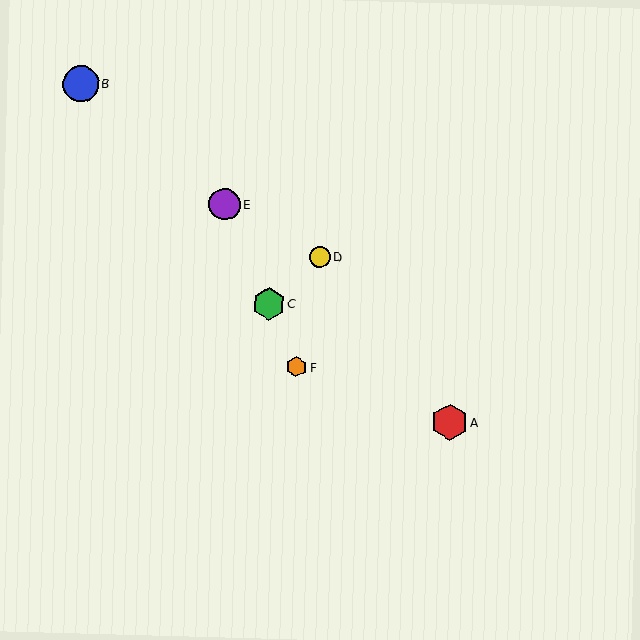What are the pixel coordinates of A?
Object A is at (450, 422).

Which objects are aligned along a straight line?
Objects C, E, F are aligned along a straight line.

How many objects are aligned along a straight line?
3 objects (C, E, F) are aligned along a straight line.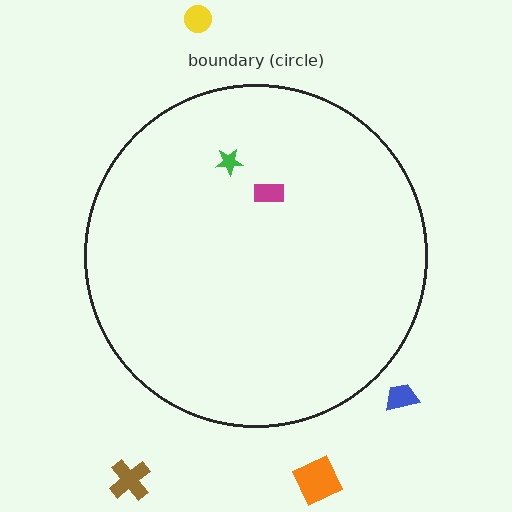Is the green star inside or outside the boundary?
Inside.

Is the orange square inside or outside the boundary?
Outside.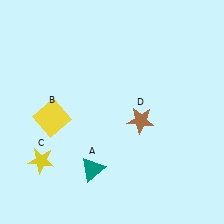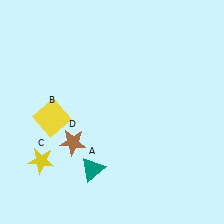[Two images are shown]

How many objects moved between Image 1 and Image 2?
1 object moved between the two images.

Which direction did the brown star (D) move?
The brown star (D) moved left.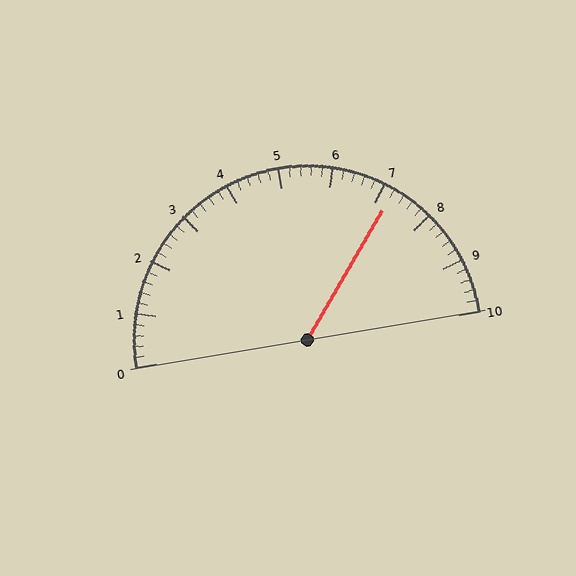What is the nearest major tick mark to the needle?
The nearest major tick mark is 7.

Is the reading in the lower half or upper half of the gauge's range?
The reading is in the upper half of the range (0 to 10).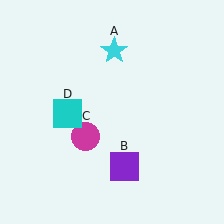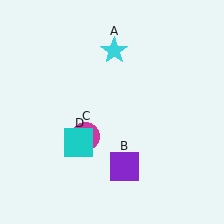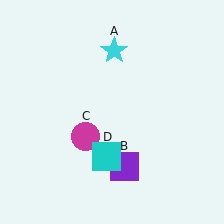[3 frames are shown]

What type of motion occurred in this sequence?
The cyan square (object D) rotated counterclockwise around the center of the scene.